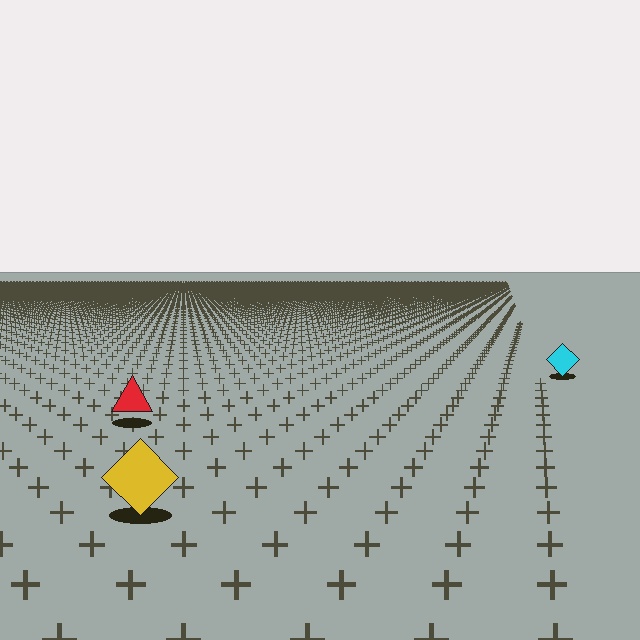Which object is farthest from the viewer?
The cyan diamond is farthest from the viewer. It appears smaller and the ground texture around it is denser.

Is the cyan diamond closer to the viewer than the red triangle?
No. The red triangle is closer — you can tell from the texture gradient: the ground texture is coarser near it.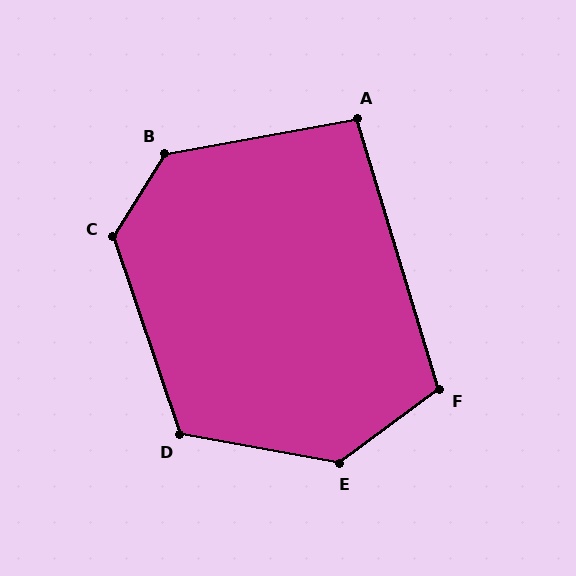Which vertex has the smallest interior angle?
A, at approximately 97 degrees.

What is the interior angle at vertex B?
Approximately 132 degrees (obtuse).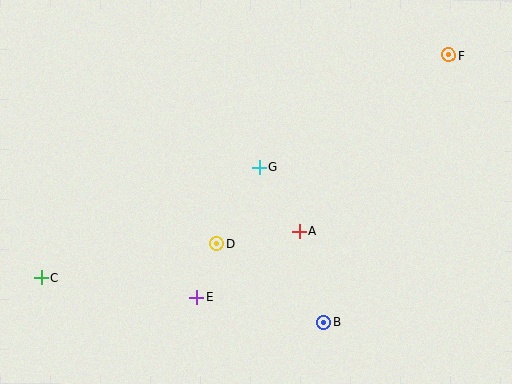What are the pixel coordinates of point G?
Point G is at (259, 167).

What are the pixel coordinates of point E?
Point E is at (196, 297).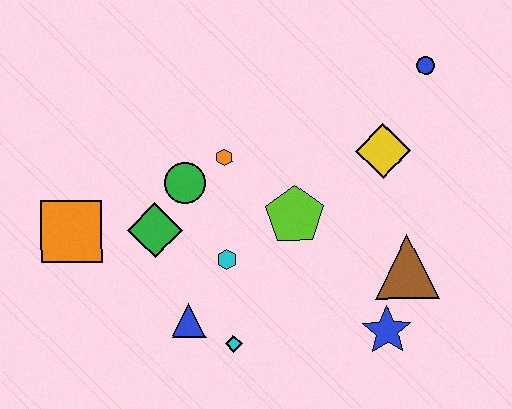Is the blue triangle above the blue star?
Yes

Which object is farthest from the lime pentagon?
The orange square is farthest from the lime pentagon.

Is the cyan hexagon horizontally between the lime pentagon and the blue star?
No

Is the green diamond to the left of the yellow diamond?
Yes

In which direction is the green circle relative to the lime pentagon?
The green circle is to the left of the lime pentagon.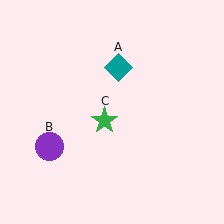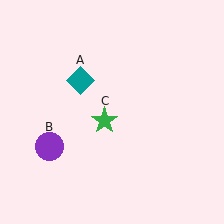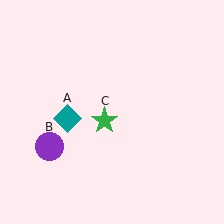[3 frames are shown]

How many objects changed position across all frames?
1 object changed position: teal diamond (object A).